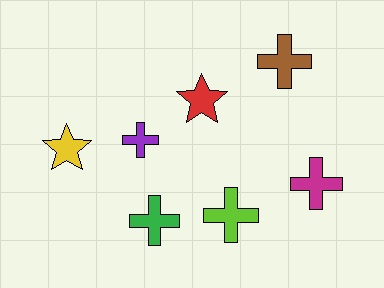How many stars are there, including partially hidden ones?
There are 2 stars.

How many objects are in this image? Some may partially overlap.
There are 7 objects.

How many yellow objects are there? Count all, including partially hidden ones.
There is 1 yellow object.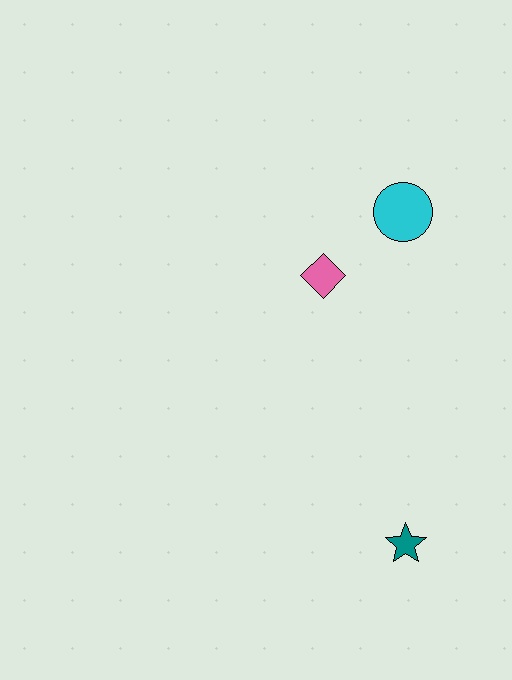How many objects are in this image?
There are 3 objects.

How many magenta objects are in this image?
There are no magenta objects.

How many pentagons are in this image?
There are no pentagons.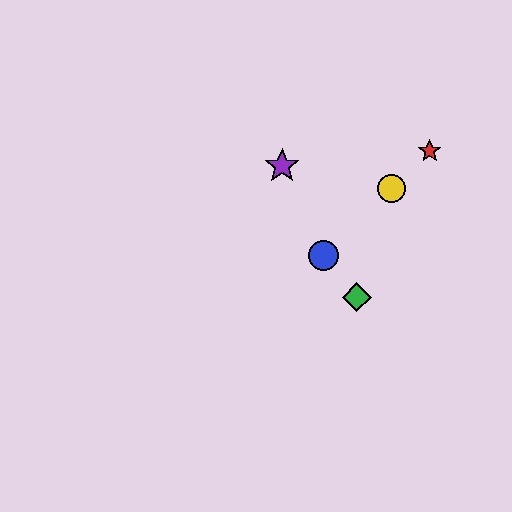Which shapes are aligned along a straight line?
The red star, the blue circle, the yellow circle are aligned along a straight line.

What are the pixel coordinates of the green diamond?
The green diamond is at (357, 297).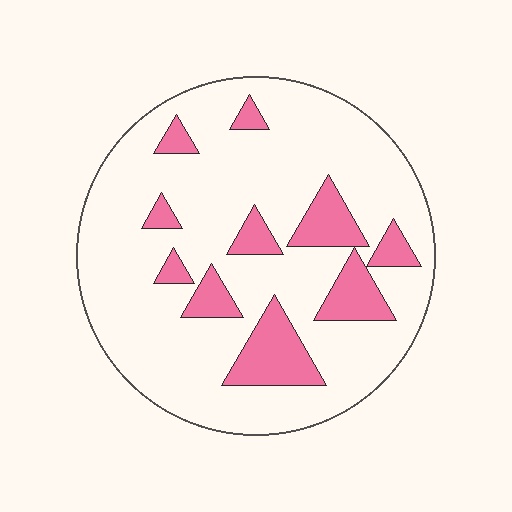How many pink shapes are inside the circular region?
10.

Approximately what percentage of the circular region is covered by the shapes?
Approximately 20%.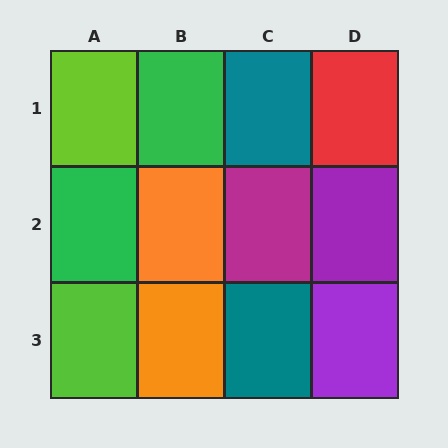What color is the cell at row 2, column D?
Purple.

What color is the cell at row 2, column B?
Orange.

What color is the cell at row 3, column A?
Lime.